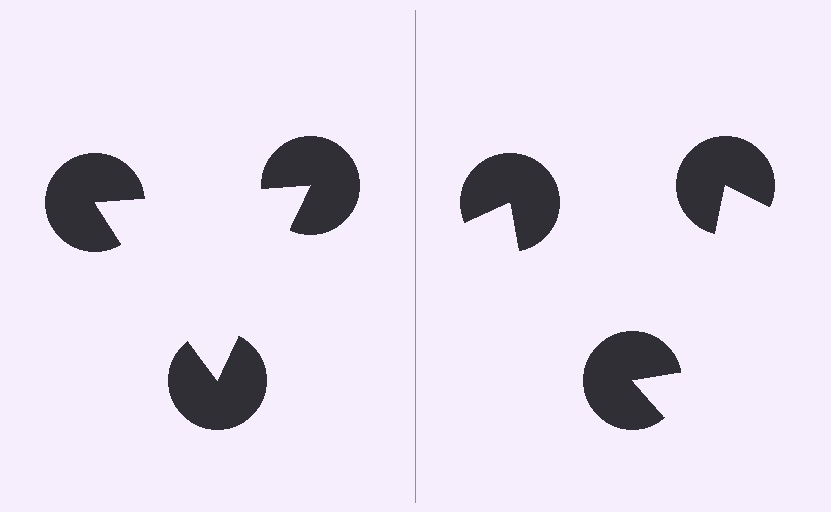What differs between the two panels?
The pac-man discs are positioned identically on both sides; only the wedge orientations differ. On the left they align to a triangle; on the right they are misaligned.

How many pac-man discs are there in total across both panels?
6 — 3 on each side.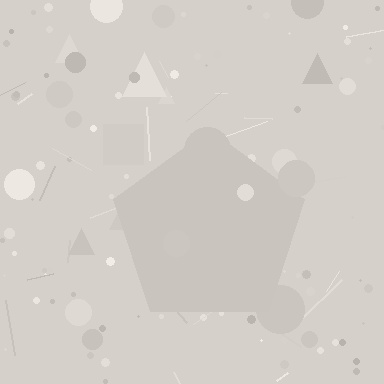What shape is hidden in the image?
A pentagon is hidden in the image.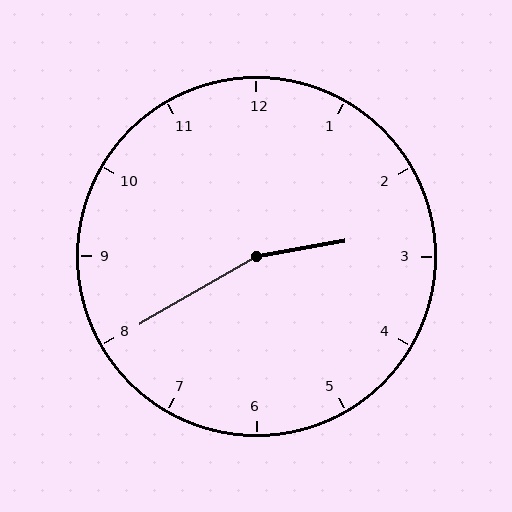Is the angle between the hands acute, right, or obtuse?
It is obtuse.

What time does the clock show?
2:40.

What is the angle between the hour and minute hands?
Approximately 160 degrees.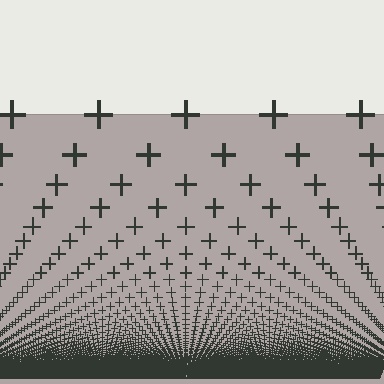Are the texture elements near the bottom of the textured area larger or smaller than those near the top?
Smaller. The gradient is inverted — elements near the bottom are smaller and denser.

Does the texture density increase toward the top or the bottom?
Density increases toward the bottom.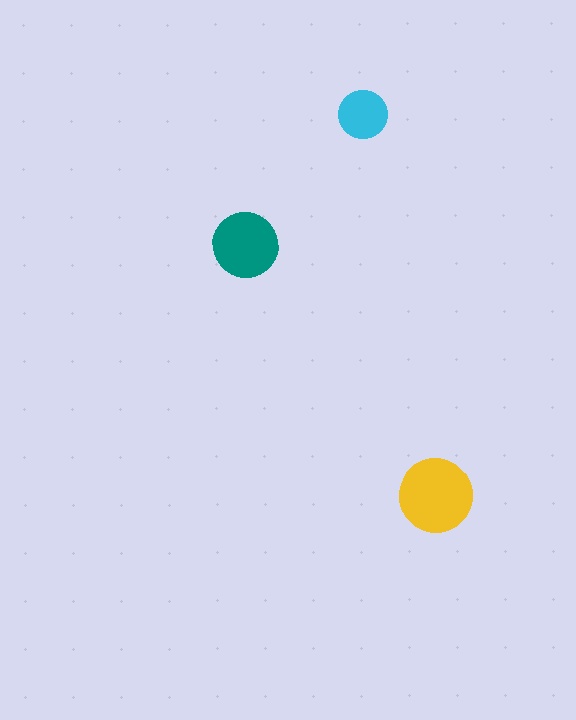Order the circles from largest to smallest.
the yellow one, the teal one, the cyan one.